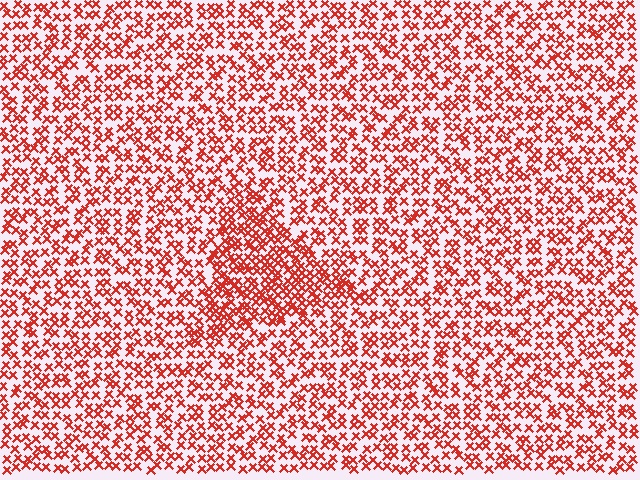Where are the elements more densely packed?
The elements are more densely packed inside the triangle boundary.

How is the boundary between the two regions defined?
The boundary is defined by a change in element density (approximately 1.7x ratio). All elements are the same color, size, and shape.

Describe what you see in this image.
The image contains small red elements arranged at two different densities. A triangle-shaped region is visible where the elements are more densely packed than the surrounding area.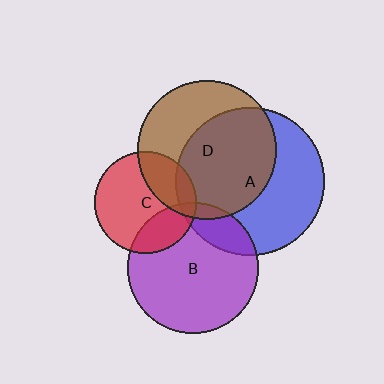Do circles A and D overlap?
Yes.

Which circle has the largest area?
Circle A (blue).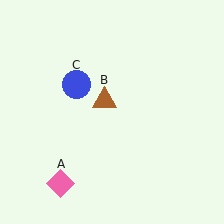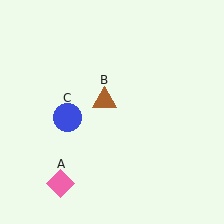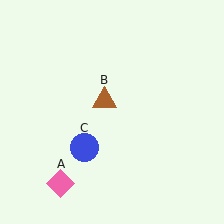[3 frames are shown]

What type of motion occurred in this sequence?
The blue circle (object C) rotated counterclockwise around the center of the scene.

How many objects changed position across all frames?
1 object changed position: blue circle (object C).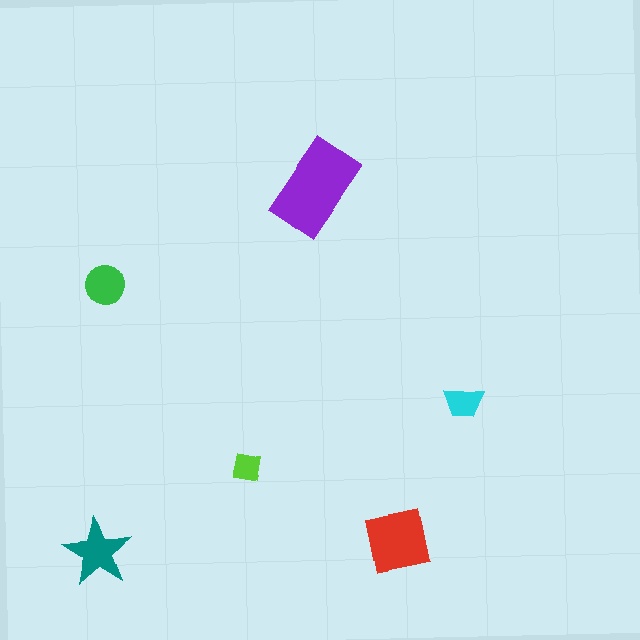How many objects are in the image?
There are 6 objects in the image.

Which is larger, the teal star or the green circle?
The teal star.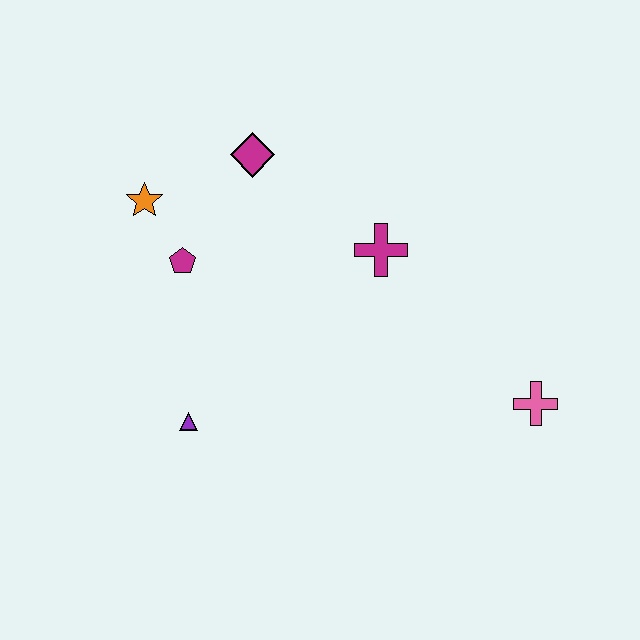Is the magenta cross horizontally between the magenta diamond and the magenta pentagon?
No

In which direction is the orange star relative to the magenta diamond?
The orange star is to the left of the magenta diamond.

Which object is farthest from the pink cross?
The orange star is farthest from the pink cross.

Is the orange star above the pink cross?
Yes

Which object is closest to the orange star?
The magenta pentagon is closest to the orange star.